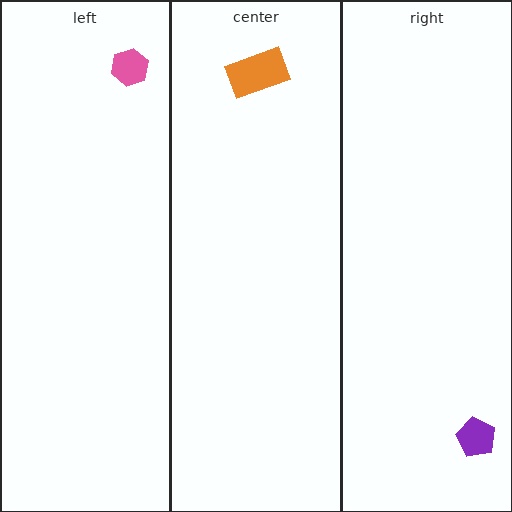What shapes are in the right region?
The purple pentagon.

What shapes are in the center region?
The orange rectangle.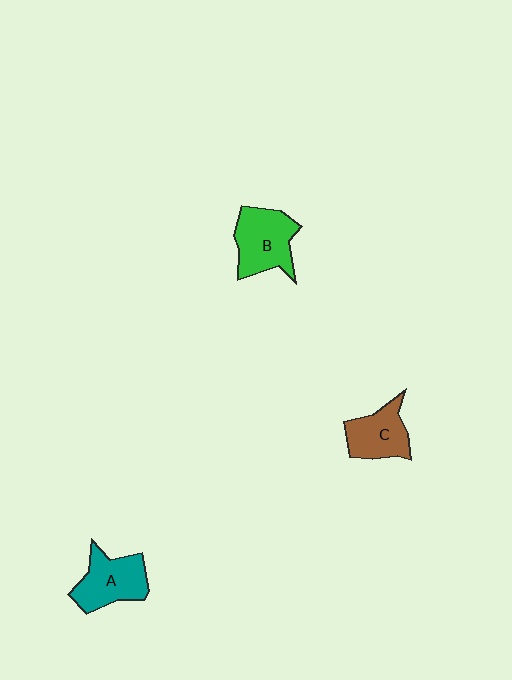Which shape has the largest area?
Shape B (green).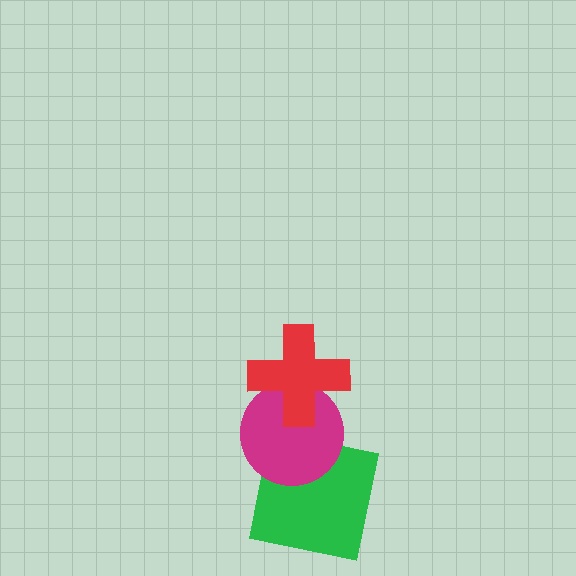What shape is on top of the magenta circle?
The red cross is on top of the magenta circle.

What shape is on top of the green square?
The magenta circle is on top of the green square.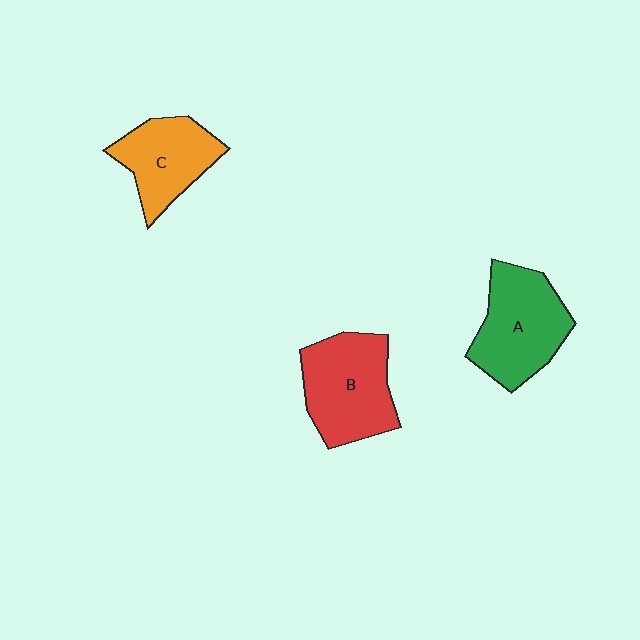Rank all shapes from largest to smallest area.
From largest to smallest: B (red), A (green), C (orange).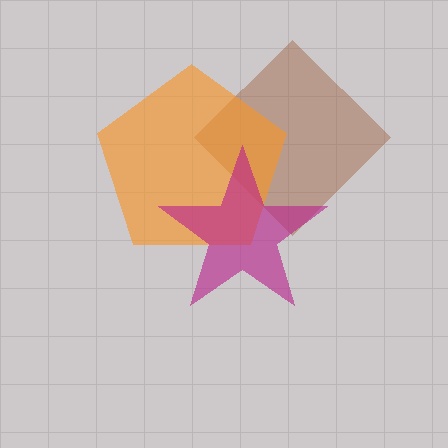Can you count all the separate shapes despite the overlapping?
Yes, there are 3 separate shapes.